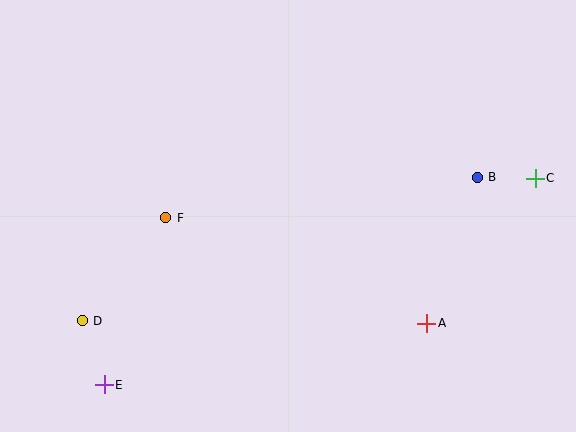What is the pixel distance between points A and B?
The distance between A and B is 154 pixels.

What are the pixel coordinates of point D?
Point D is at (82, 321).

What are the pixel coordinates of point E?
Point E is at (104, 385).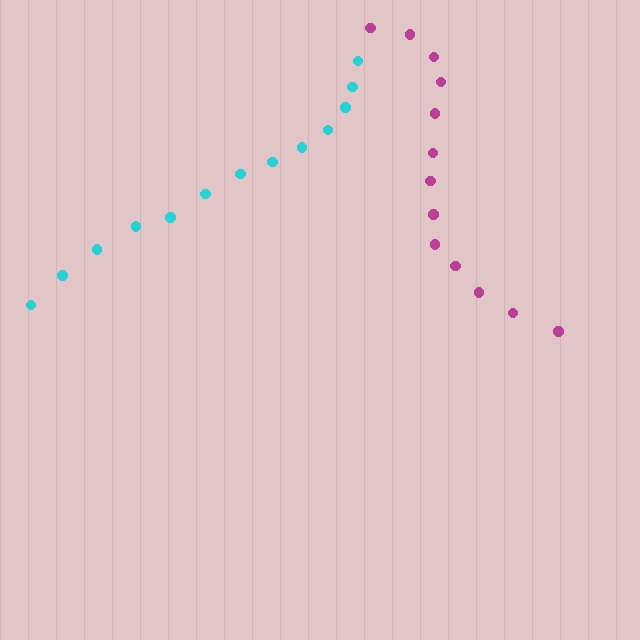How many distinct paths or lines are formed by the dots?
There are 2 distinct paths.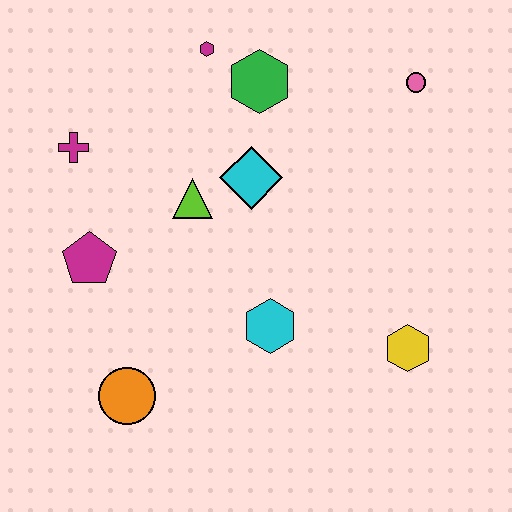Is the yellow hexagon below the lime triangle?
Yes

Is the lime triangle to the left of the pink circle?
Yes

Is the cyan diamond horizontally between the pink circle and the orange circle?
Yes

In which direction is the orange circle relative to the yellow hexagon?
The orange circle is to the left of the yellow hexagon.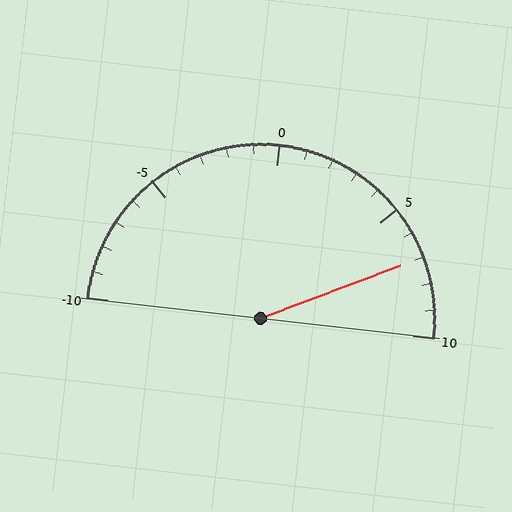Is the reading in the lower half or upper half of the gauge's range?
The reading is in the upper half of the range (-10 to 10).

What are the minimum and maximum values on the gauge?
The gauge ranges from -10 to 10.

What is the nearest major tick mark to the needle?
The nearest major tick mark is 5.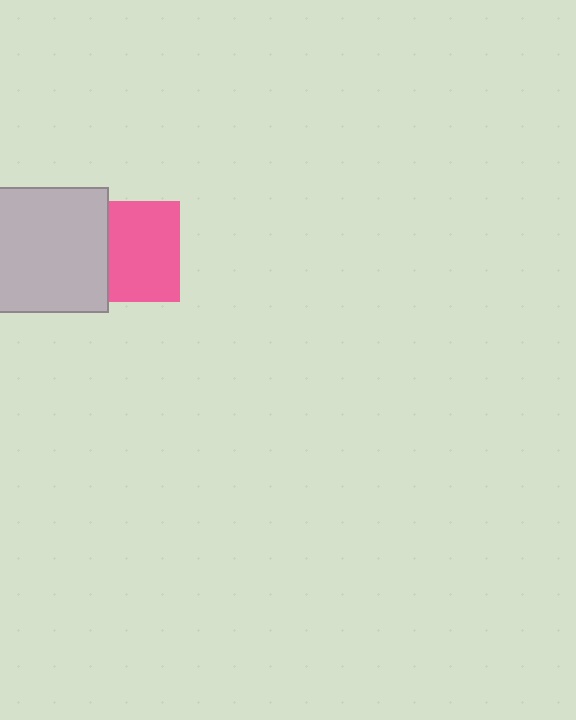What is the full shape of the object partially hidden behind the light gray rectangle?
The partially hidden object is a pink square.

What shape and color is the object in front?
The object in front is a light gray rectangle.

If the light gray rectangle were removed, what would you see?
You would see the complete pink square.